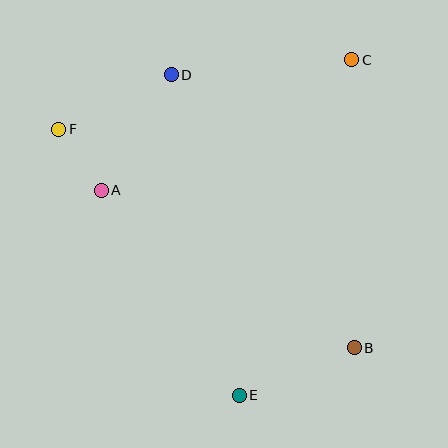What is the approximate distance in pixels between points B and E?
The distance between B and E is approximately 124 pixels.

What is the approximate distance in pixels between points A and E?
The distance between A and E is approximately 247 pixels.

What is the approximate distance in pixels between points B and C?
The distance between B and C is approximately 288 pixels.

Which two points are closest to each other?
Points A and F are closest to each other.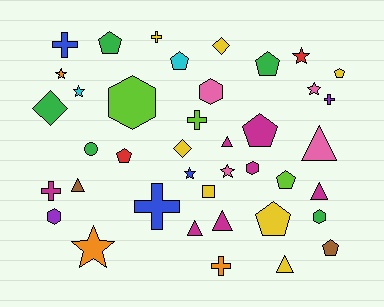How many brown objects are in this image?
There are 2 brown objects.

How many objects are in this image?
There are 40 objects.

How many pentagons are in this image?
There are 9 pentagons.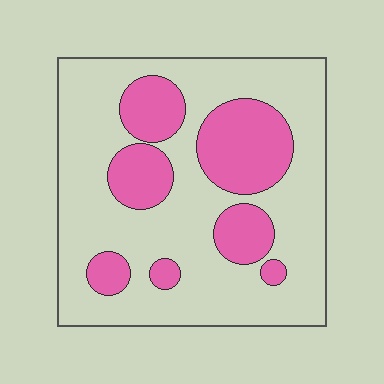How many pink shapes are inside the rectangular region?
7.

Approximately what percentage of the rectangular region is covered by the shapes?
Approximately 30%.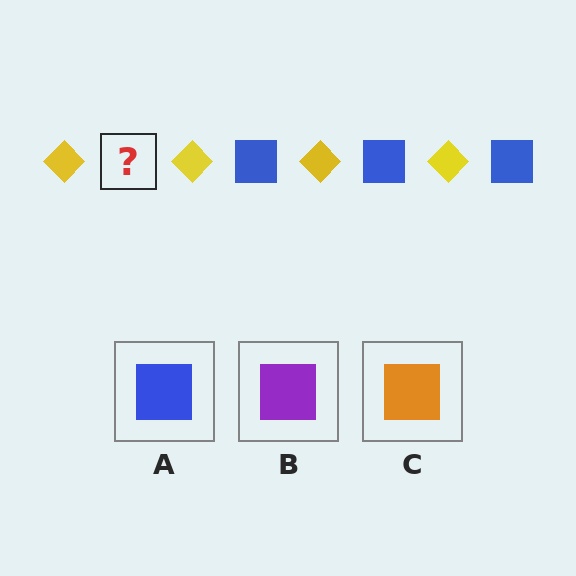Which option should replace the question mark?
Option A.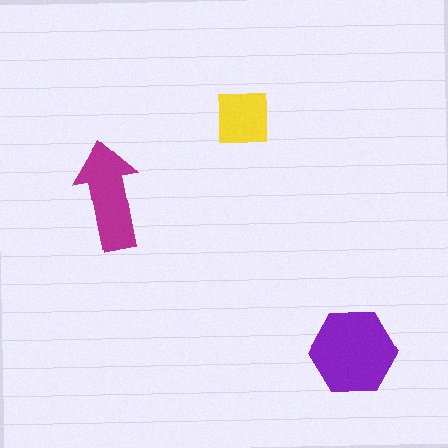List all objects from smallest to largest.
The yellow square, the magenta arrow, the purple hexagon.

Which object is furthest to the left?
The magenta arrow is leftmost.